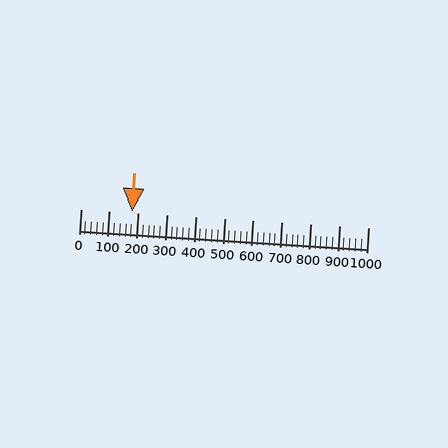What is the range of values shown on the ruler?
The ruler shows values from 0 to 1000.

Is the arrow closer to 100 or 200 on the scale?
The arrow is closer to 200.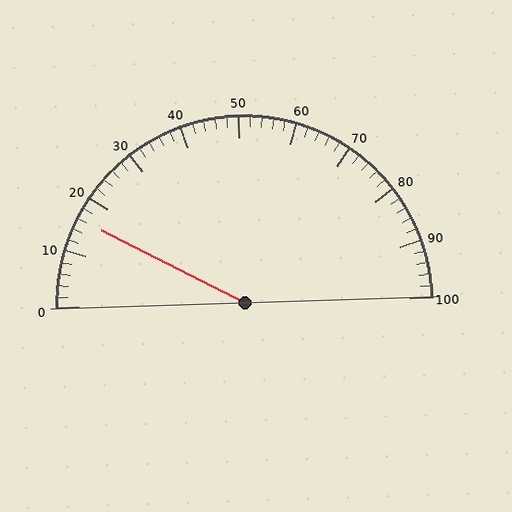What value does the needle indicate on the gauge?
The needle indicates approximately 16.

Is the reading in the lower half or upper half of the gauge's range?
The reading is in the lower half of the range (0 to 100).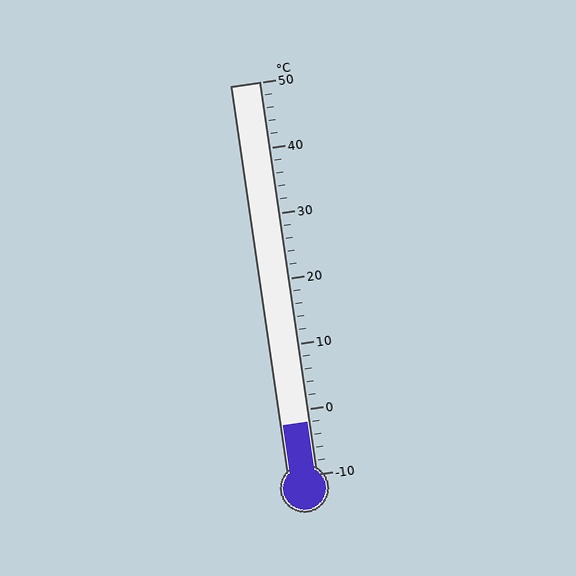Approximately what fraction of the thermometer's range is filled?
The thermometer is filled to approximately 15% of its range.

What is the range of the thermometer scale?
The thermometer scale ranges from -10°C to 50°C.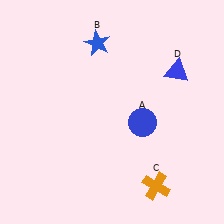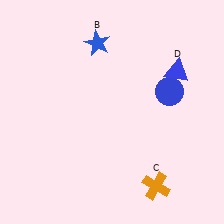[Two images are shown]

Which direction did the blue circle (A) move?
The blue circle (A) moved up.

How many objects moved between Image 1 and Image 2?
1 object moved between the two images.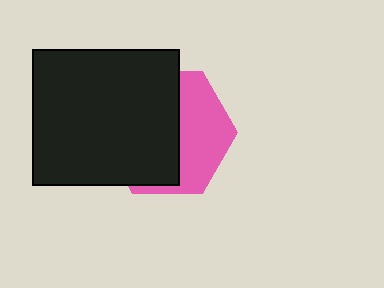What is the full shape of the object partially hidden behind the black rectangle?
The partially hidden object is a pink hexagon.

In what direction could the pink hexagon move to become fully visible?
The pink hexagon could move right. That would shift it out from behind the black rectangle entirely.